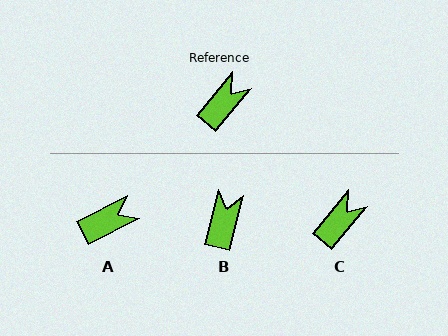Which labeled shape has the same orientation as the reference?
C.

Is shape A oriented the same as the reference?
No, it is off by about 24 degrees.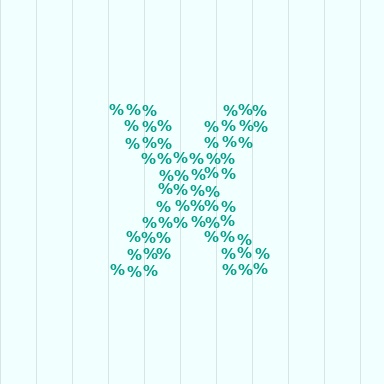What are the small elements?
The small elements are percent signs.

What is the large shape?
The large shape is the letter X.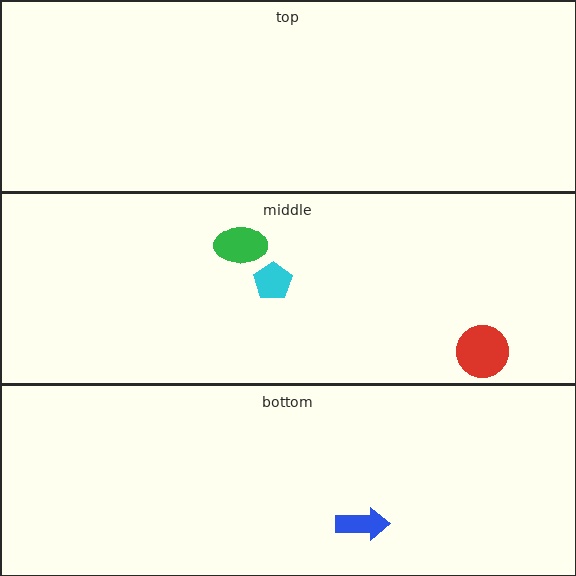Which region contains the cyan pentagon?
The middle region.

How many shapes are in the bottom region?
1.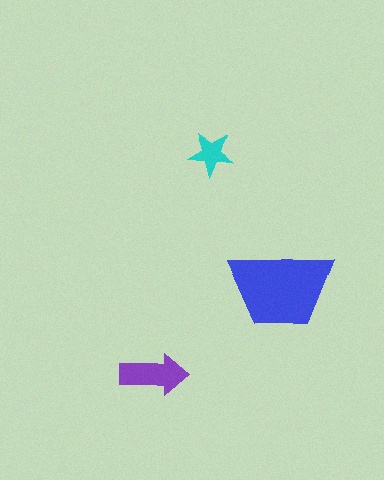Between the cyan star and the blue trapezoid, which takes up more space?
The blue trapezoid.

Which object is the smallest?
The cyan star.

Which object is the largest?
The blue trapezoid.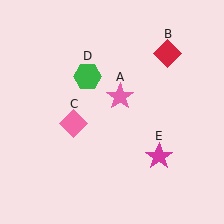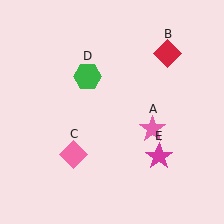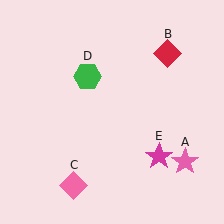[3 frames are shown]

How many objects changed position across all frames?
2 objects changed position: pink star (object A), pink diamond (object C).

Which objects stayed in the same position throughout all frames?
Red diamond (object B) and green hexagon (object D) and magenta star (object E) remained stationary.